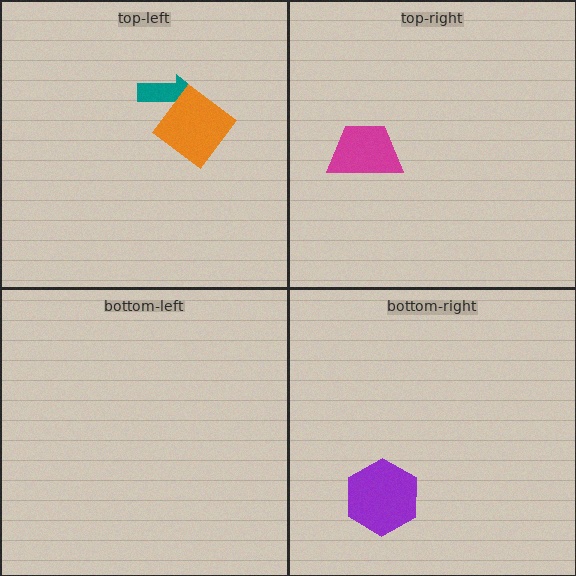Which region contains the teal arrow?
The top-left region.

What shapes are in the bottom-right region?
The purple hexagon.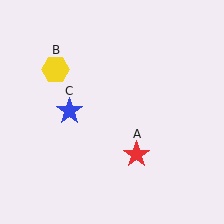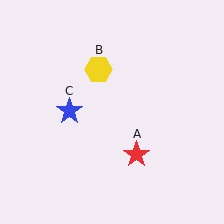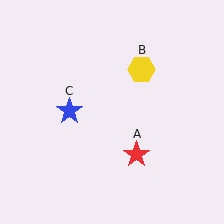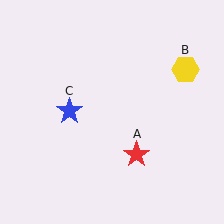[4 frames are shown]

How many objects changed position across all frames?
1 object changed position: yellow hexagon (object B).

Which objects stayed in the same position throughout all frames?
Red star (object A) and blue star (object C) remained stationary.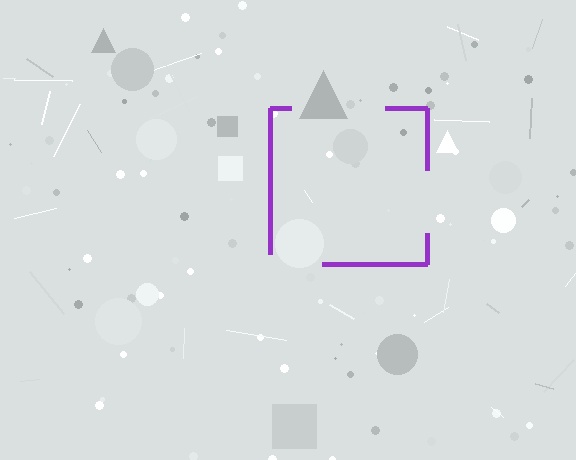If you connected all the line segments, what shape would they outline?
They would outline a square.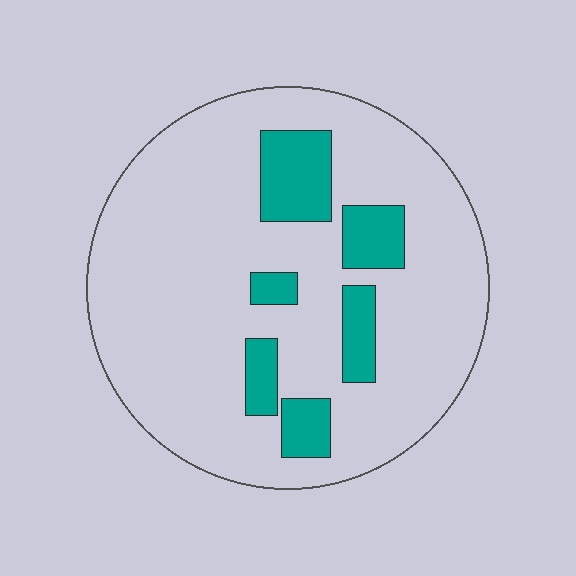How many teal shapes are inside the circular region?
6.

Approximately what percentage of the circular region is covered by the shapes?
Approximately 15%.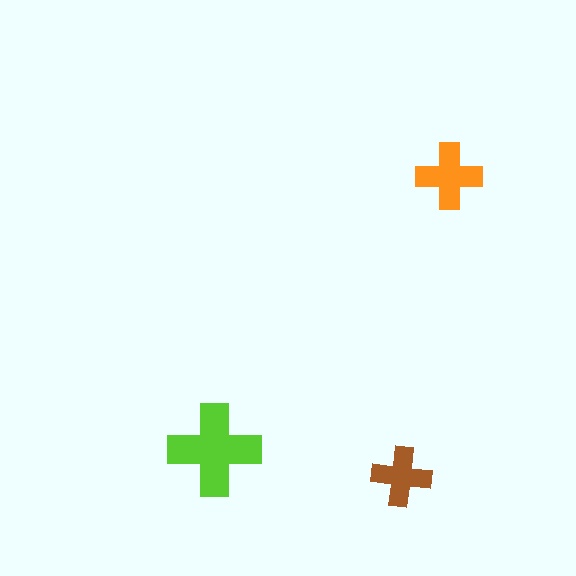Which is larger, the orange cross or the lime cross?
The lime one.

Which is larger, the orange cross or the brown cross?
The orange one.